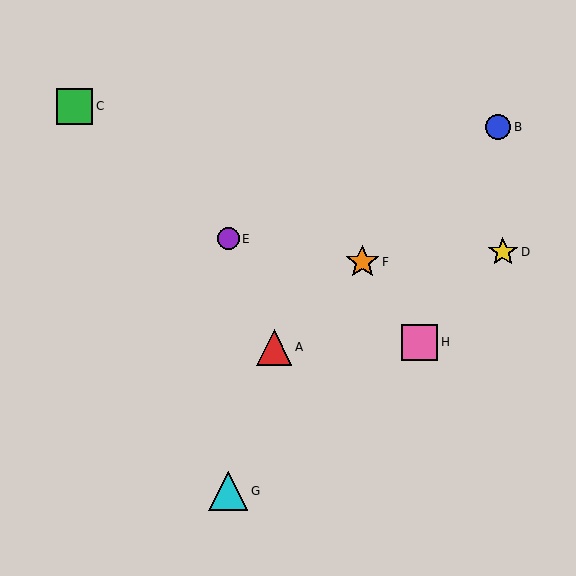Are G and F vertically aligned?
No, G is at x≈228 and F is at x≈362.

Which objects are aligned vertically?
Objects E, G are aligned vertically.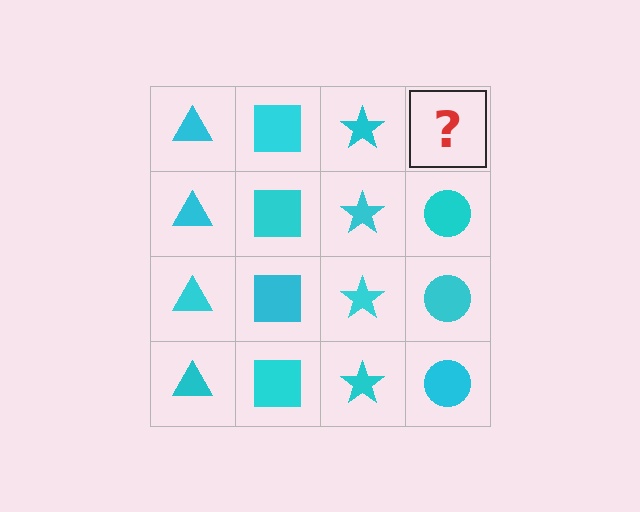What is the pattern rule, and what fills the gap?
The rule is that each column has a consistent shape. The gap should be filled with a cyan circle.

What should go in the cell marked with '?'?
The missing cell should contain a cyan circle.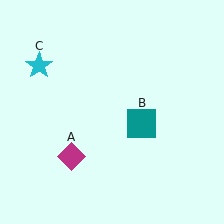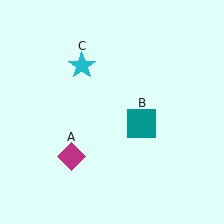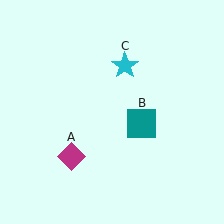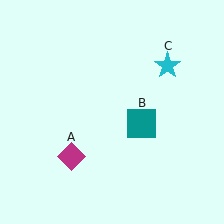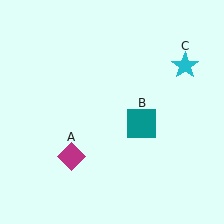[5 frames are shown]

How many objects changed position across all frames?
1 object changed position: cyan star (object C).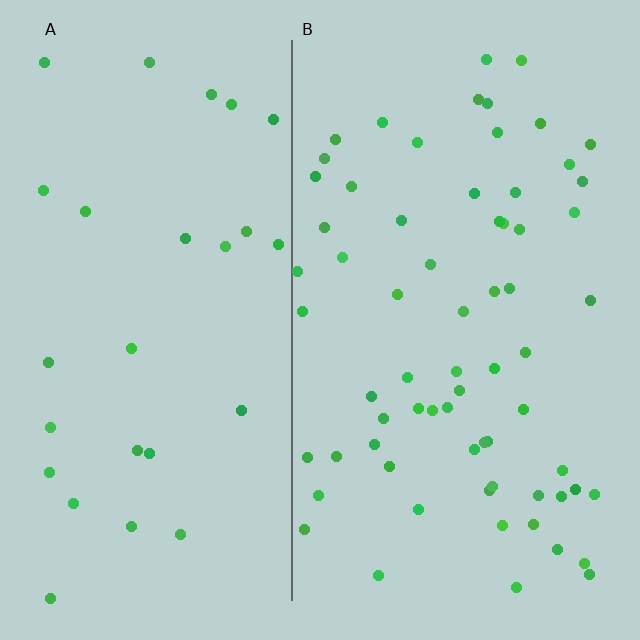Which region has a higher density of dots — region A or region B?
B (the right).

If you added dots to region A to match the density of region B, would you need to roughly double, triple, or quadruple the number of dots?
Approximately double.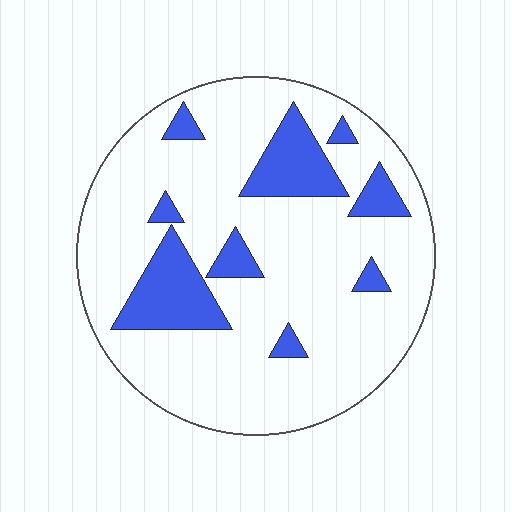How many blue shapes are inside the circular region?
9.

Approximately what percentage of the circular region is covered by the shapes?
Approximately 20%.